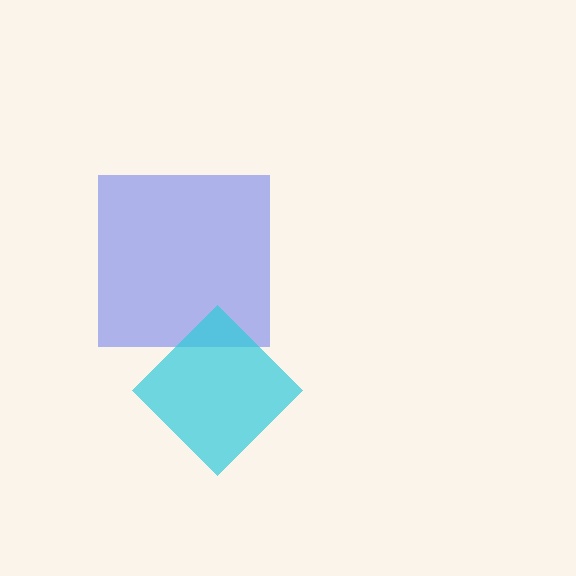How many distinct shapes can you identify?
There are 2 distinct shapes: a blue square, a cyan diamond.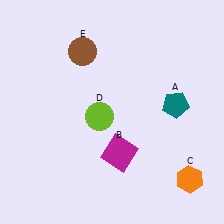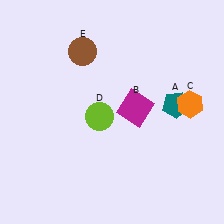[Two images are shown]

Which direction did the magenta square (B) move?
The magenta square (B) moved up.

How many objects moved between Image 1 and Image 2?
2 objects moved between the two images.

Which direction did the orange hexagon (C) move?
The orange hexagon (C) moved up.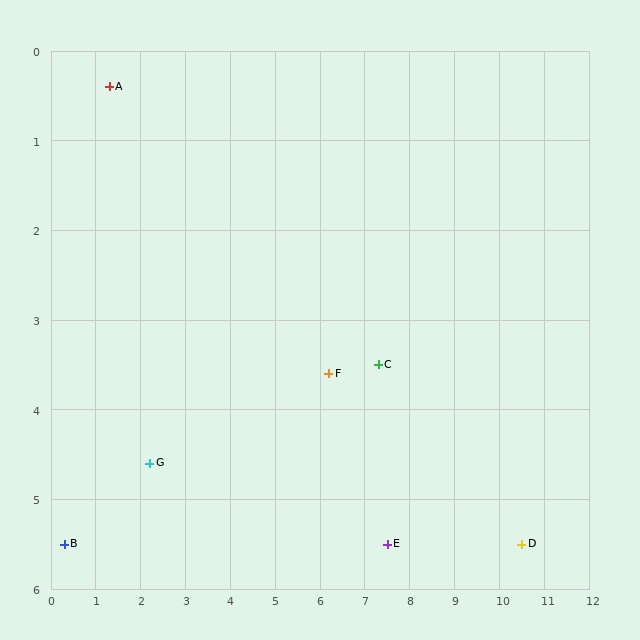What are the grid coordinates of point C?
Point C is at approximately (7.3, 3.5).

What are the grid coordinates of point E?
Point E is at approximately (7.5, 5.5).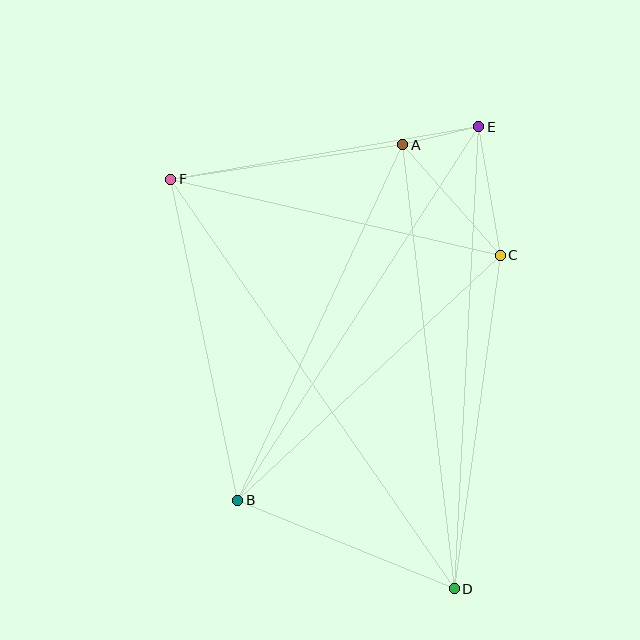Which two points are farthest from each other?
Points D and F are farthest from each other.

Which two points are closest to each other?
Points A and E are closest to each other.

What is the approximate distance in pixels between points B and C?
The distance between B and C is approximately 359 pixels.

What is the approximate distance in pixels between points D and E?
The distance between D and E is approximately 463 pixels.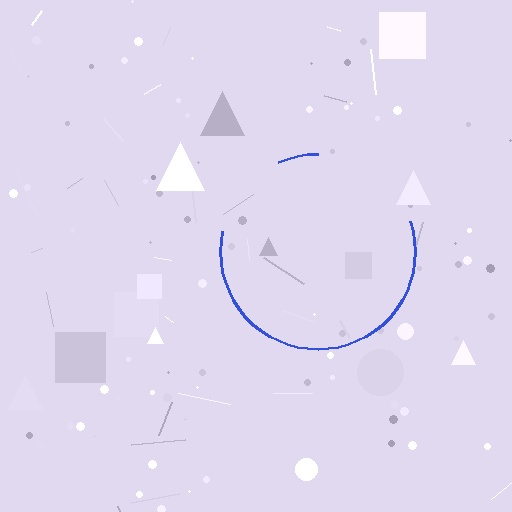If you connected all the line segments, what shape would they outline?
They would outline a circle.